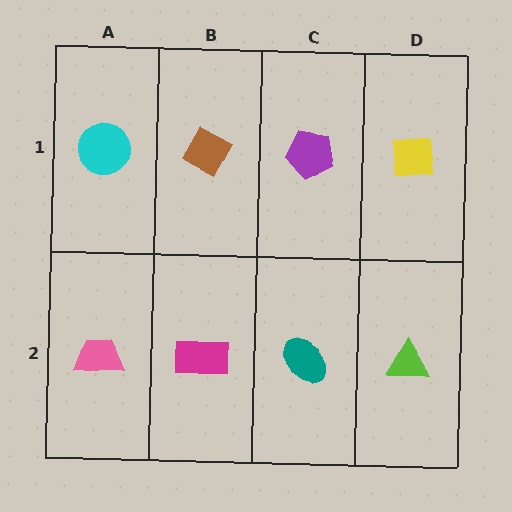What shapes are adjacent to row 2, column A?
A cyan circle (row 1, column A), a magenta rectangle (row 2, column B).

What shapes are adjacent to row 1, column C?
A teal ellipse (row 2, column C), a brown diamond (row 1, column B), a yellow square (row 1, column D).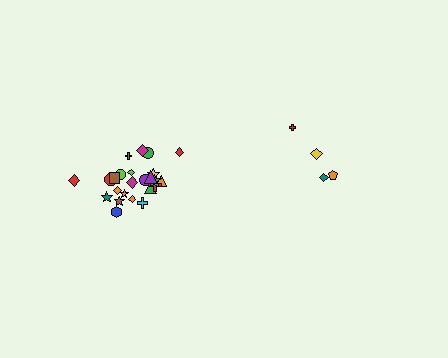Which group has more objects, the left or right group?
The left group.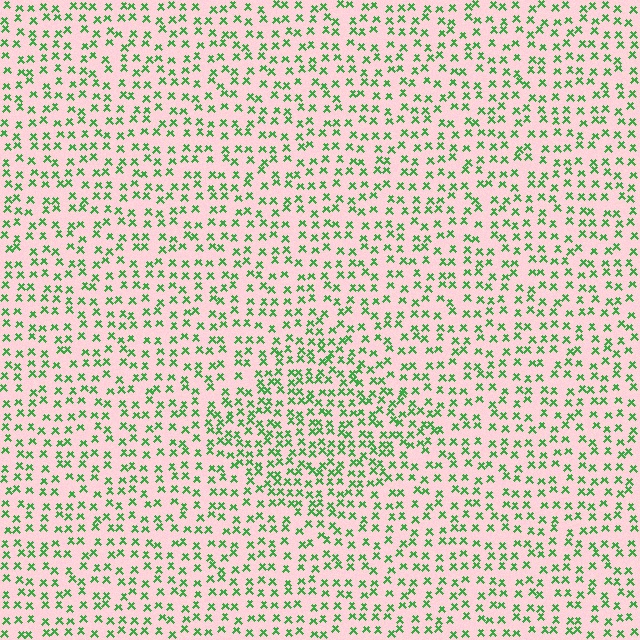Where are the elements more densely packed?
The elements are more densely packed inside the diamond boundary.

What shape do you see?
I see a diamond.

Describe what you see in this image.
The image contains small green elements arranged at two different densities. A diamond-shaped region is visible where the elements are more densely packed than the surrounding area.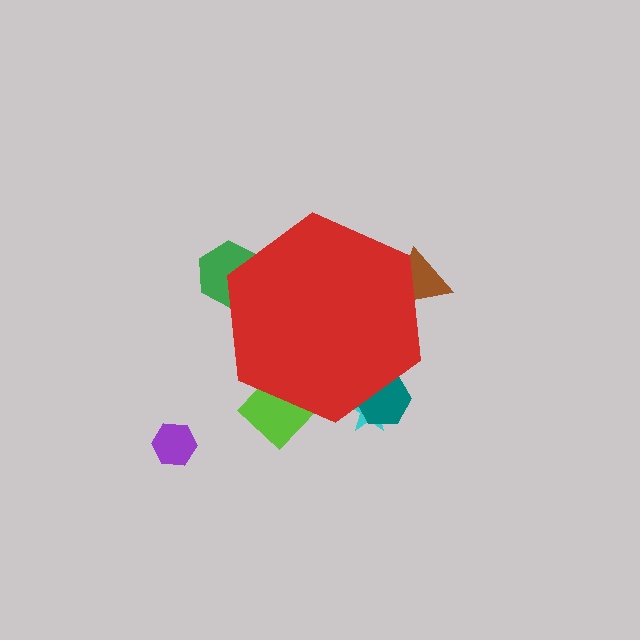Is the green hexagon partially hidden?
Yes, the green hexagon is partially hidden behind the red hexagon.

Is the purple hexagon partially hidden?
No, the purple hexagon is fully visible.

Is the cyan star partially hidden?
Yes, the cyan star is partially hidden behind the red hexagon.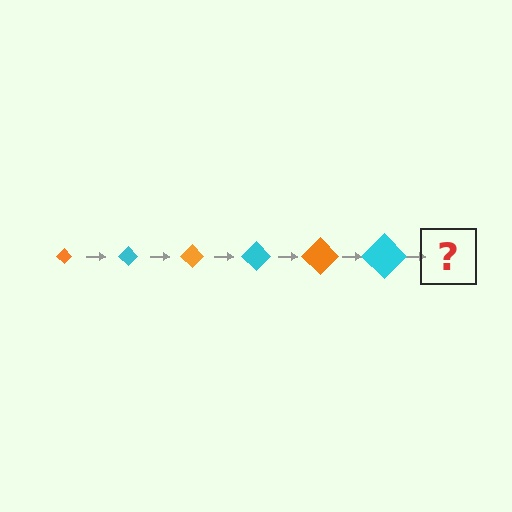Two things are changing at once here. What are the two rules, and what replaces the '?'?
The two rules are that the diamond grows larger each step and the color cycles through orange and cyan. The '?' should be an orange diamond, larger than the previous one.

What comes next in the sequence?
The next element should be an orange diamond, larger than the previous one.